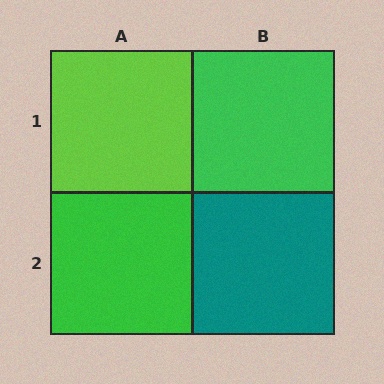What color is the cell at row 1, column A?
Lime.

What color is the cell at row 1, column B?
Green.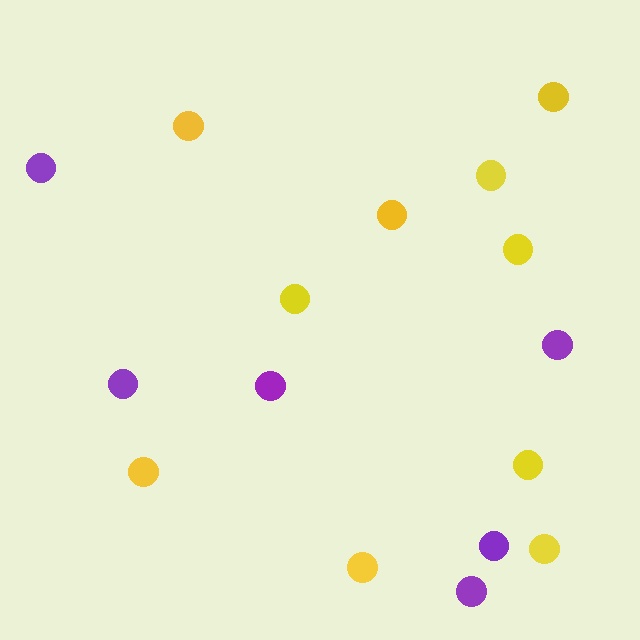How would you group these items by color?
There are 2 groups: one group of purple circles (6) and one group of yellow circles (10).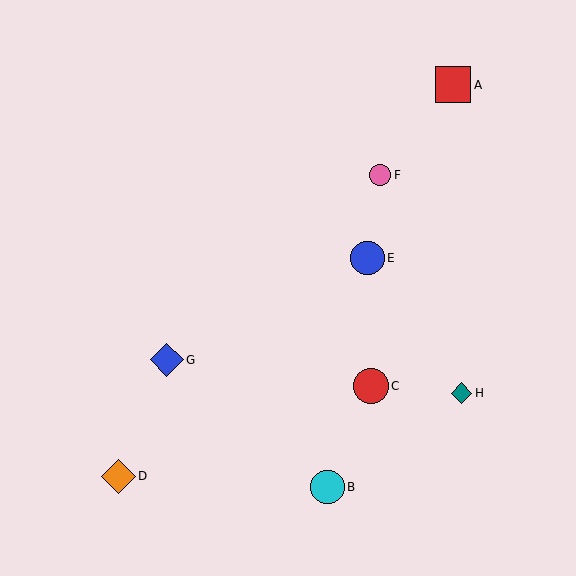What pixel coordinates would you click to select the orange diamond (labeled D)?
Click at (118, 476) to select the orange diamond D.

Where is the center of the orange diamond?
The center of the orange diamond is at (118, 476).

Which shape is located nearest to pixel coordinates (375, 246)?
The blue circle (labeled E) at (367, 258) is nearest to that location.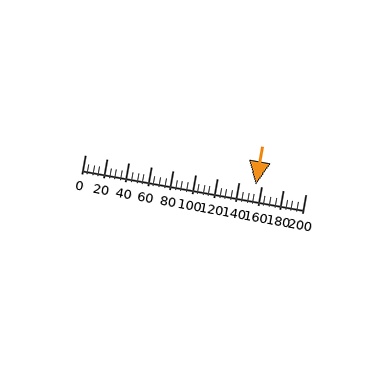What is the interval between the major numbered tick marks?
The major tick marks are spaced 20 units apart.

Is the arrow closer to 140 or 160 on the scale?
The arrow is closer to 160.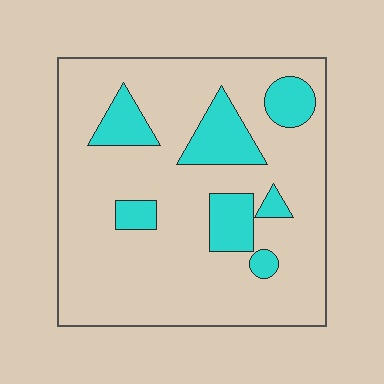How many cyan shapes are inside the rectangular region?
7.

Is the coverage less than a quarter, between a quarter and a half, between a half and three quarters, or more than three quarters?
Less than a quarter.